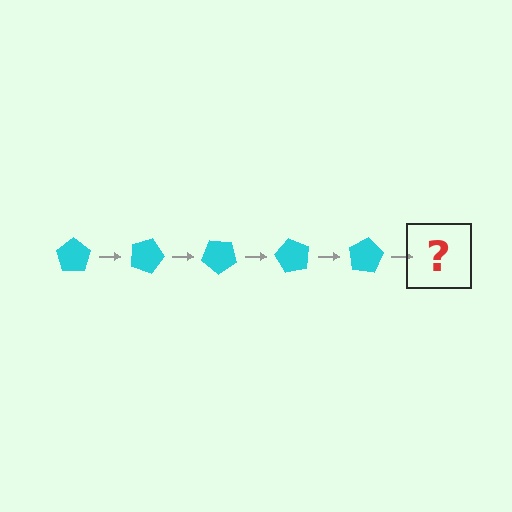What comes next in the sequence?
The next element should be a cyan pentagon rotated 100 degrees.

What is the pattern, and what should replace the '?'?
The pattern is that the pentagon rotates 20 degrees each step. The '?' should be a cyan pentagon rotated 100 degrees.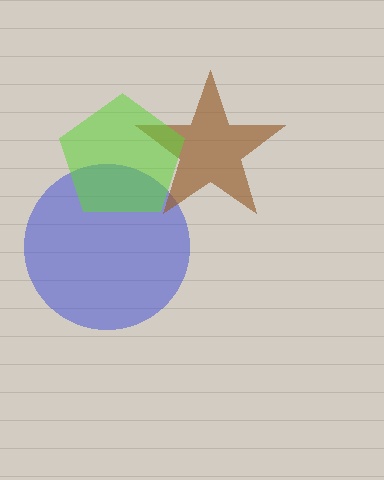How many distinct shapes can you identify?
There are 3 distinct shapes: a blue circle, a brown star, a lime pentagon.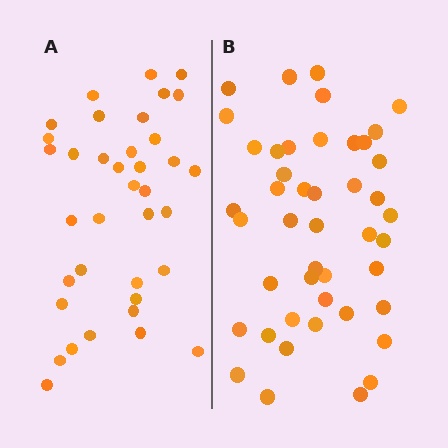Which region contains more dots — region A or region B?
Region B (the right region) has more dots.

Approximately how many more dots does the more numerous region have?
Region B has roughly 8 or so more dots than region A.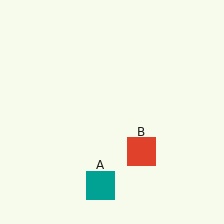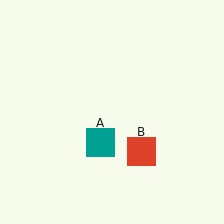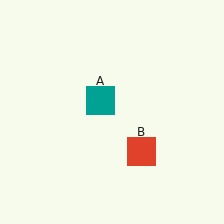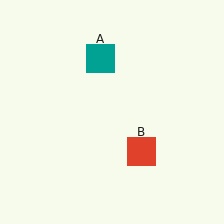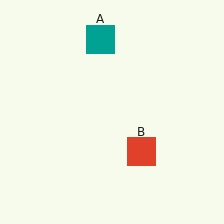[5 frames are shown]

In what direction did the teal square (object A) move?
The teal square (object A) moved up.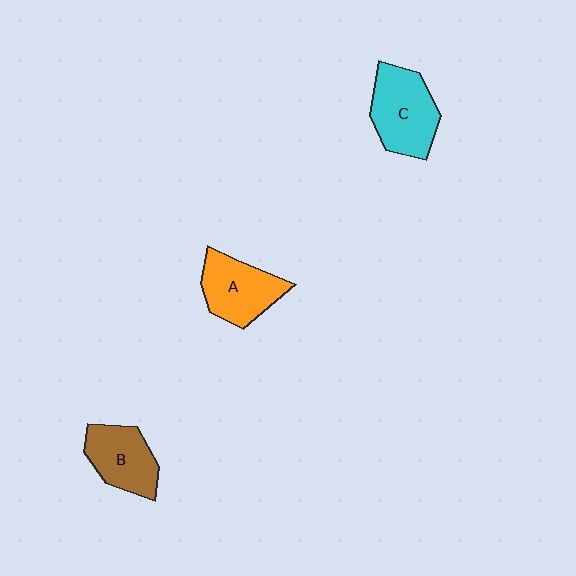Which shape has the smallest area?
Shape B (brown).